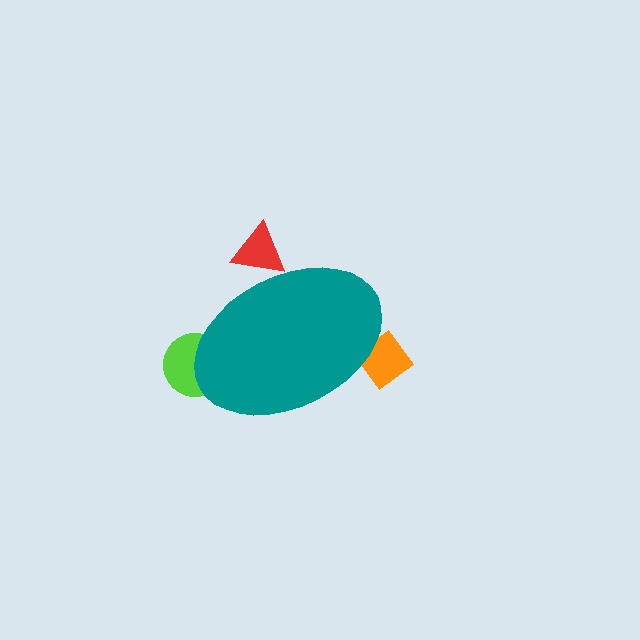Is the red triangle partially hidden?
Yes, the red triangle is partially hidden behind the teal ellipse.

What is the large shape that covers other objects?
A teal ellipse.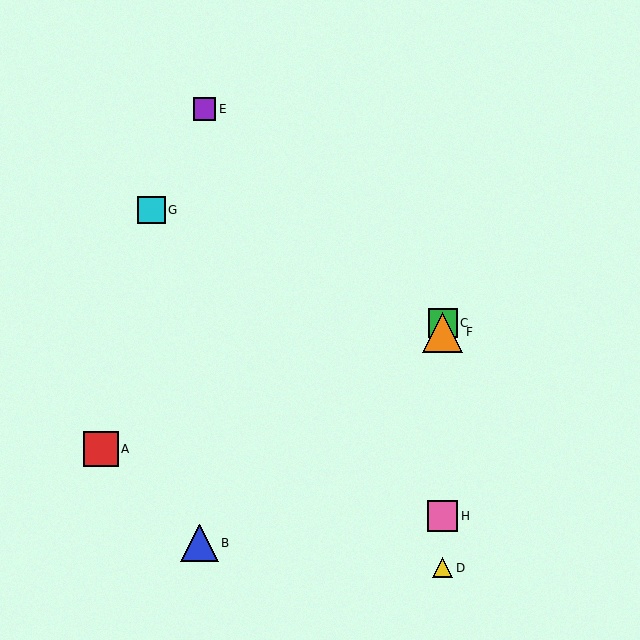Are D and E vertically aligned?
No, D is at x≈443 and E is at x≈205.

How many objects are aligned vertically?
4 objects (C, D, F, H) are aligned vertically.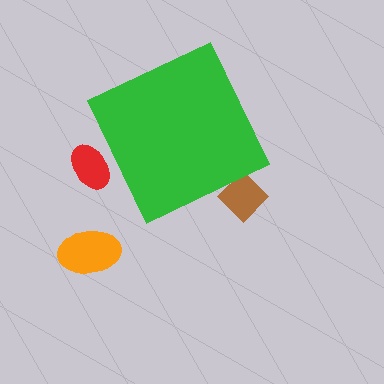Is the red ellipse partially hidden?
Yes, the red ellipse is partially hidden behind the green diamond.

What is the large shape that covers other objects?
A green diamond.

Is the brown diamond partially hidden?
Yes, the brown diamond is partially hidden behind the green diamond.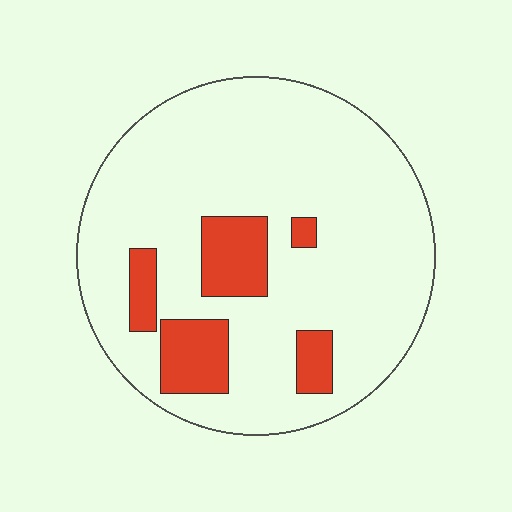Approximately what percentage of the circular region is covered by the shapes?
Approximately 15%.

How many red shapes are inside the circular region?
5.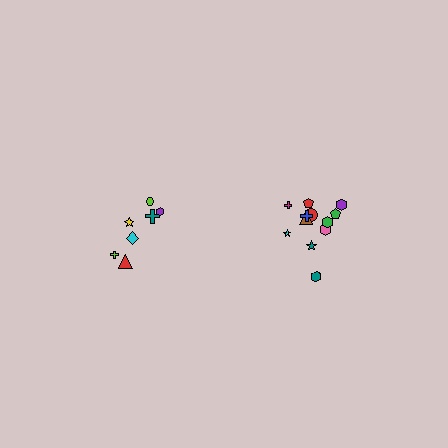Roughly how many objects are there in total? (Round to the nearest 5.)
Roughly 20 objects in total.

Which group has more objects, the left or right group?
The right group.